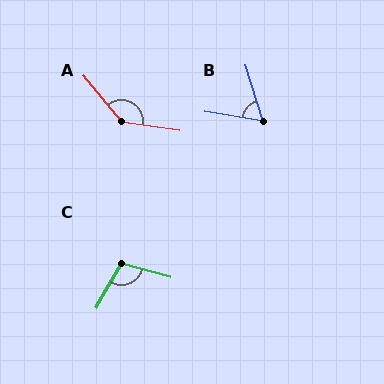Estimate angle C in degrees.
Approximately 105 degrees.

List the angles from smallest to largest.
B (64°), C (105°), A (137°).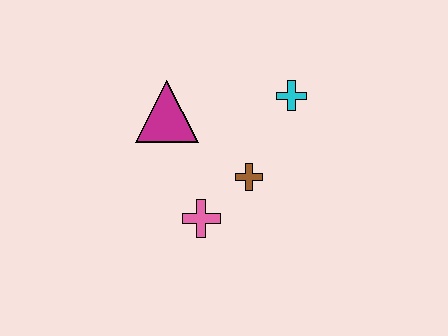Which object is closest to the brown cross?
The pink cross is closest to the brown cross.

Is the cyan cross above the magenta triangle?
Yes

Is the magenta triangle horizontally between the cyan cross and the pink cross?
No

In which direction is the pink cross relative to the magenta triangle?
The pink cross is below the magenta triangle.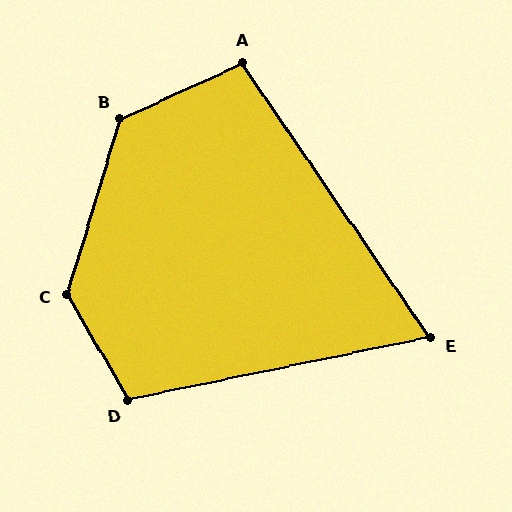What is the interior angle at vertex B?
Approximately 131 degrees (obtuse).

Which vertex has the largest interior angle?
C, at approximately 133 degrees.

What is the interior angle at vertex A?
Approximately 100 degrees (obtuse).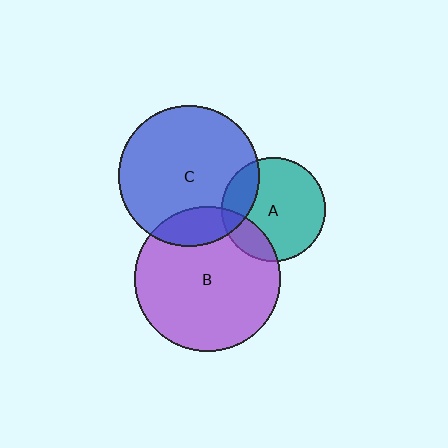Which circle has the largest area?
Circle B (purple).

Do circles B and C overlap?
Yes.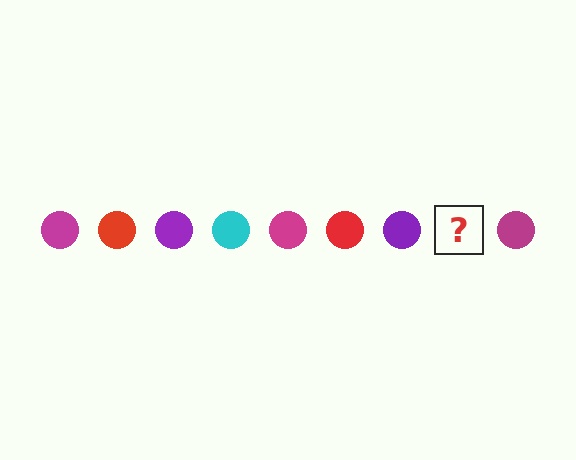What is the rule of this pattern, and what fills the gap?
The rule is that the pattern cycles through magenta, red, purple, cyan circles. The gap should be filled with a cyan circle.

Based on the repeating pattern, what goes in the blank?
The blank should be a cyan circle.